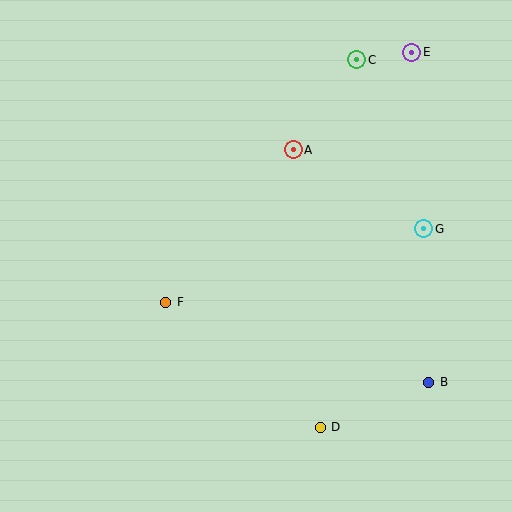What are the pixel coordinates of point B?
Point B is at (429, 382).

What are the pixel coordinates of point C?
Point C is at (357, 60).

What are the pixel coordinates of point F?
Point F is at (166, 302).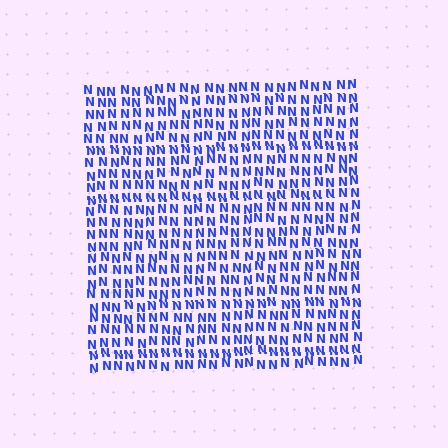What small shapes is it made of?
It is made of small letter N's.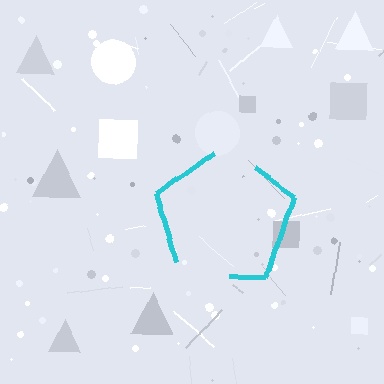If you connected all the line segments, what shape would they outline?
They would outline a pentagon.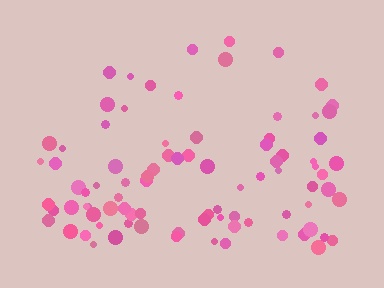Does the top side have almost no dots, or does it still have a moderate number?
Still a moderate number, just noticeably fewer than the bottom.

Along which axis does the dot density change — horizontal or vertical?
Vertical.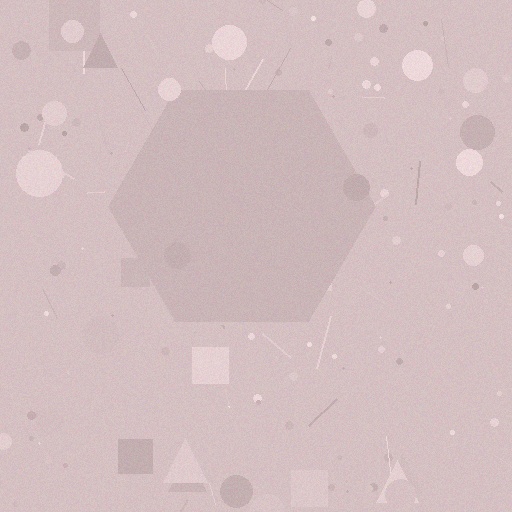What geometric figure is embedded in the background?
A hexagon is embedded in the background.